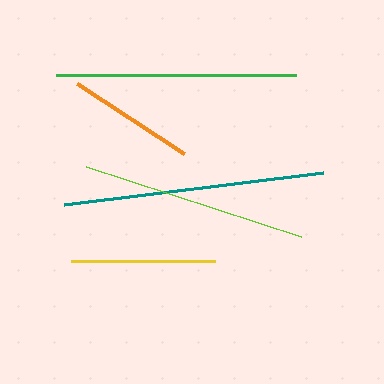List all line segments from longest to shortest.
From longest to shortest: teal, green, lime, yellow, orange.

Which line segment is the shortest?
The orange line is the shortest at approximately 128 pixels.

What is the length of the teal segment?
The teal segment is approximately 261 pixels long.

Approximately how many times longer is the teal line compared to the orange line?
The teal line is approximately 2.0 times the length of the orange line.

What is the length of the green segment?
The green segment is approximately 240 pixels long.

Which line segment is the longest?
The teal line is the longest at approximately 261 pixels.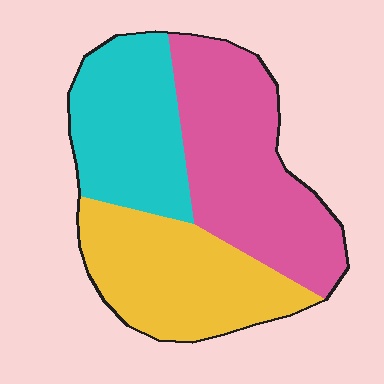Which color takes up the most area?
Pink, at roughly 40%.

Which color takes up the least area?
Cyan, at roughly 30%.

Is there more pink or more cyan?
Pink.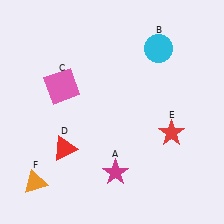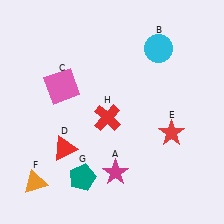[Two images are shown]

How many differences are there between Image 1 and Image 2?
There are 2 differences between the two images.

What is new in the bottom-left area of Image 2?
A teal pentagon (G) was added in the bottom-left area of Image 2.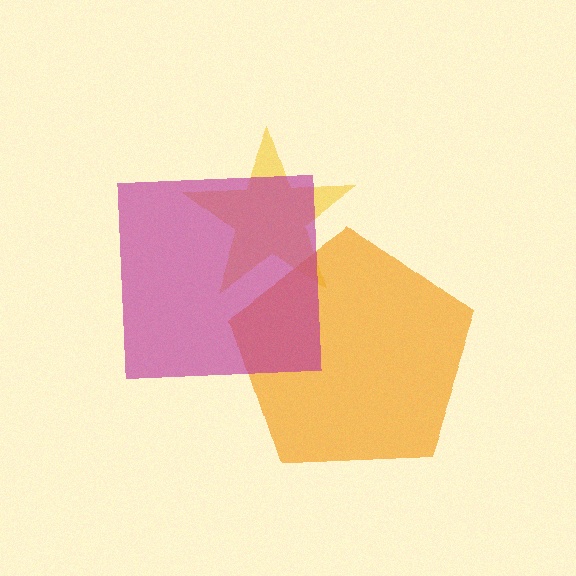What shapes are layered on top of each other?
The layered shapes are: a yellow star, an orange pentagon, a magenta square.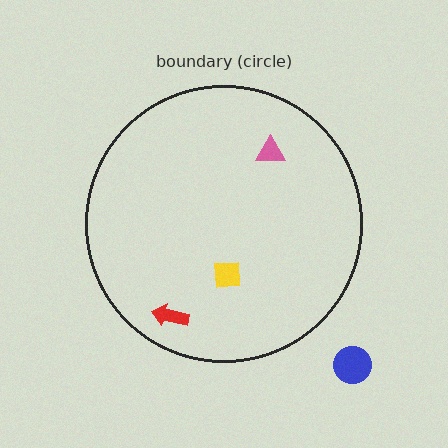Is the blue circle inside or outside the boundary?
Outside.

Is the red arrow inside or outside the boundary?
Inside.